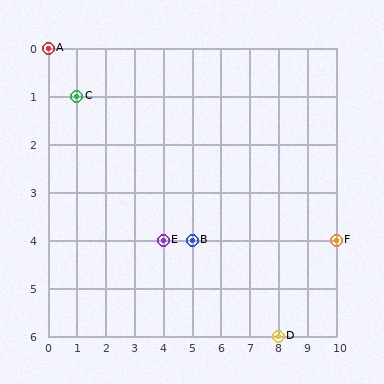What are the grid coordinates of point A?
Point A is at grid coordinates (0, 0).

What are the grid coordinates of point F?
Point F is at grid coordinates (10, 4).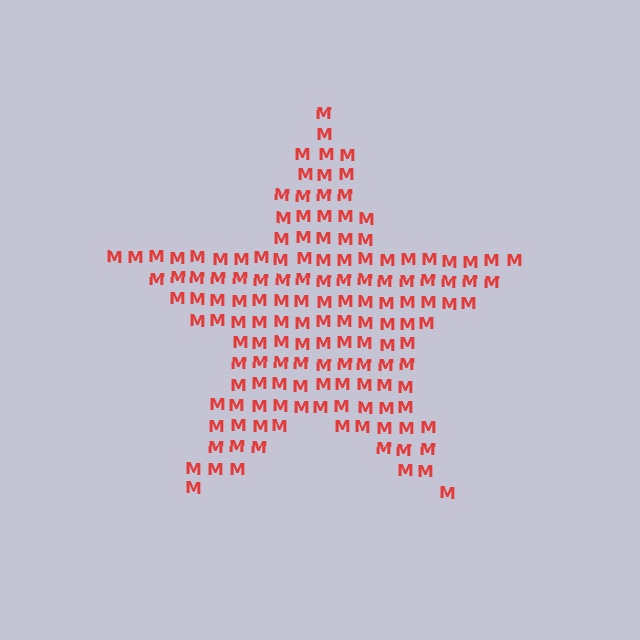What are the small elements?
The small elements are letter M's.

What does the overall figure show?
The overall figure shows a star.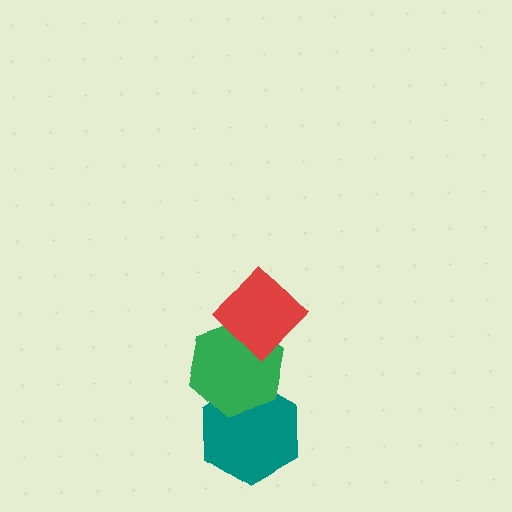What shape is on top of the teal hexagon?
The green hexagon is on top of the teal hexagon.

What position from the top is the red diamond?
The red diamond is 1st from the top.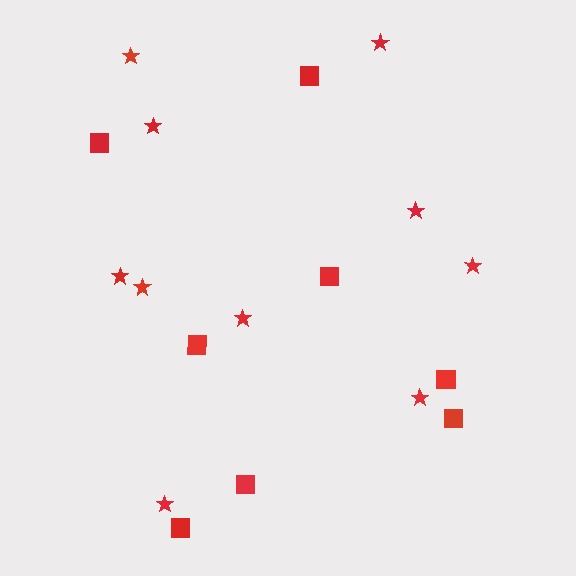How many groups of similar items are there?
There are 2 groups: one group of stars (10) and one group of squares (8).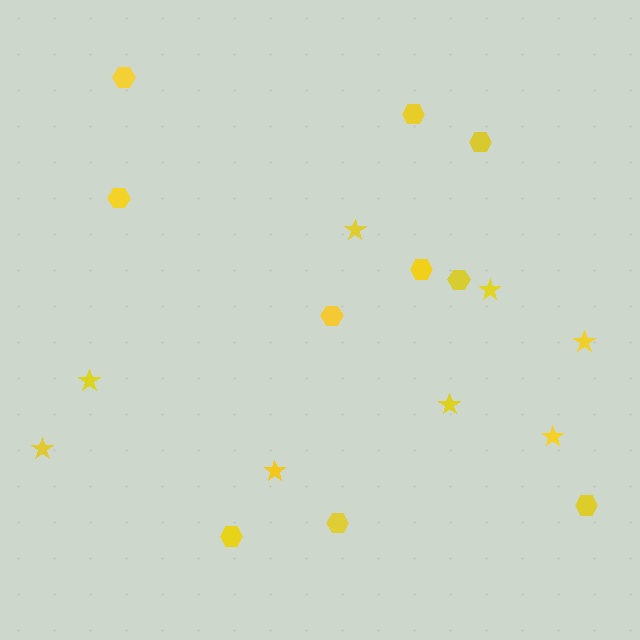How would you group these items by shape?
There are 2 groups: one group of hexagons (10) and one group of stars (8).